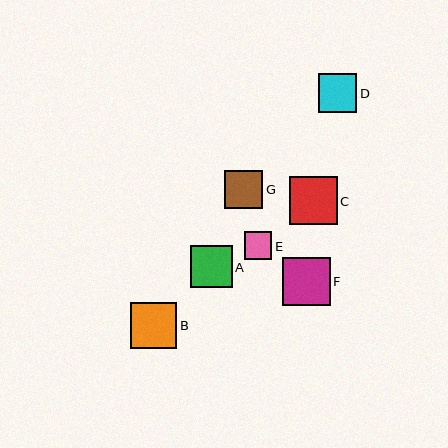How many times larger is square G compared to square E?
Square G is approximately 1.4 times the size of square E.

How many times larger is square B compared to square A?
Square B is approximately 1.1 times the size of square A.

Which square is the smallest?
Square E is the smallest with a size of approximately 27 pixels.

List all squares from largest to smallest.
From largest to smallest: C, F, B, A, D, G, E.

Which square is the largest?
Square C is the largest with a size of approximately 48 pixels.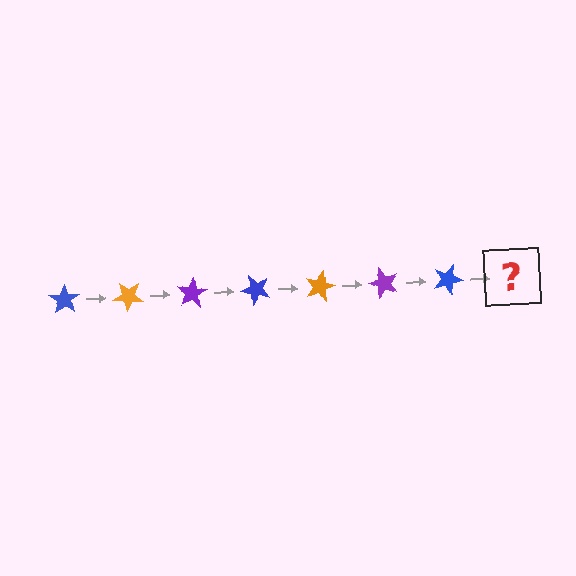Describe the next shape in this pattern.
It should be an orange star, rotated 280 degrees from the start.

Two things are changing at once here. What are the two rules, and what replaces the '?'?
The two rules are that it rotates 40 degrees each step and the color cycles through blue, orange, and purple. The '?' should be an orange star, rotated 280 degrees from the start.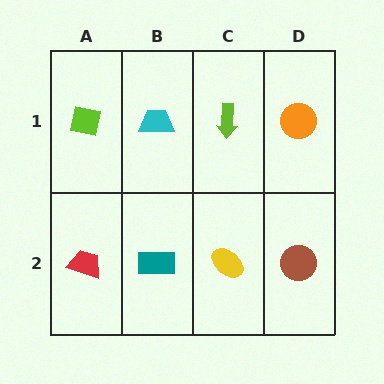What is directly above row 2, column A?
A lime square.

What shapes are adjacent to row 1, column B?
A teal rectangle (row 2, column B), a lime square (row 1, column A), a lime arrow (row 1, column C).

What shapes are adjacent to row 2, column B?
A cyan trapezoid (row 1, column B), a red trapezoid (row 2, column A), a yellow ellipse (row 2, column C).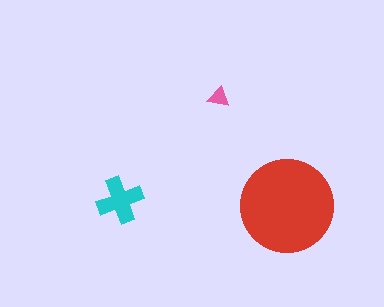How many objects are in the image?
There are 3 objects in the image.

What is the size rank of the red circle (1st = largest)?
1st.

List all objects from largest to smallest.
The red circle, the cyan cross, the pink triangle.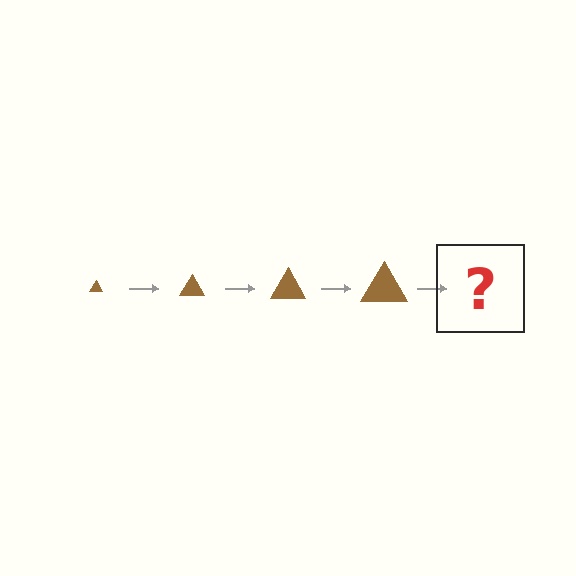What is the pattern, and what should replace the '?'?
The pattern is that the triangle gets progressively larger each step. The '?' should be a brown triangle, larger than the previous one.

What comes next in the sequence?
The next element should be a brown triangle, larger than the previous one.